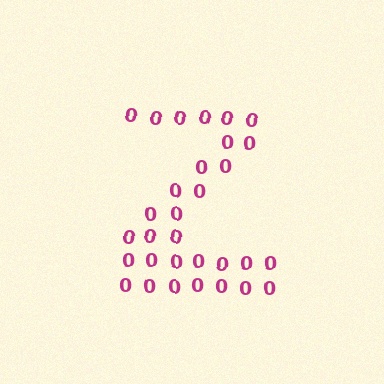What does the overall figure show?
The overall figure shows the letter Z.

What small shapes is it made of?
It is made of small digit 0's.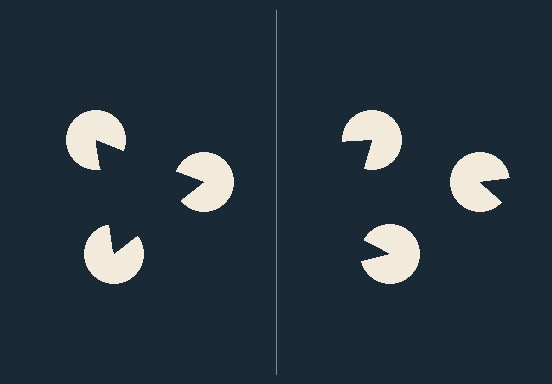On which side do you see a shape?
An illusory triangle appears on the left side. On the right side the wedge cuts are rotated, so no coherent shape forms.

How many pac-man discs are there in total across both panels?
6 — 3 on each side.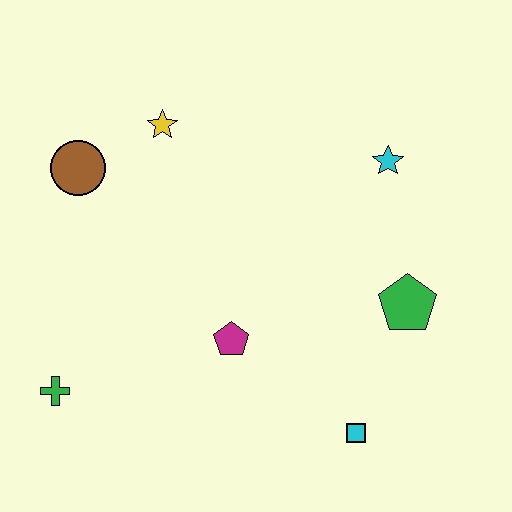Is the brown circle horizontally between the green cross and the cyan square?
Yes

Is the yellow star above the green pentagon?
Yes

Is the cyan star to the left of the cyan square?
No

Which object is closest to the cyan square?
The green pentagon is closest to the cyan square.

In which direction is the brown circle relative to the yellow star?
The brown circle is to the left of the yellow star.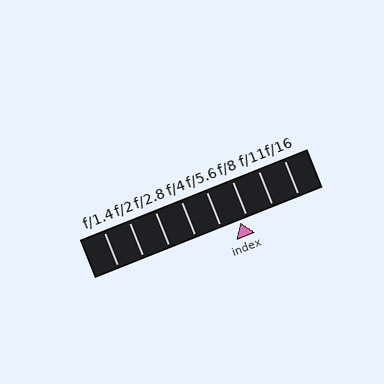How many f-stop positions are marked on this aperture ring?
There are 8 f-stop positions marked.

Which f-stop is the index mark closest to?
The index mark is closest to f/8.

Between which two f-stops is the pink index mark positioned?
The index mark is between f/5.6 and f/8.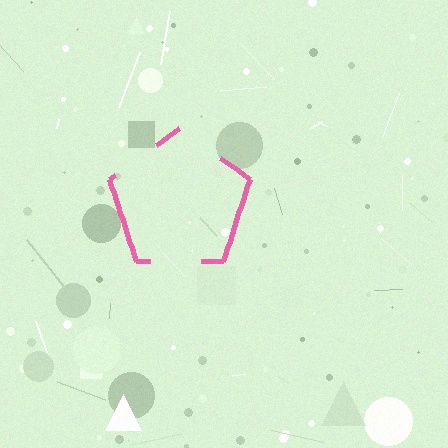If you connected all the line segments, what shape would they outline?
They would outline a pentagon.